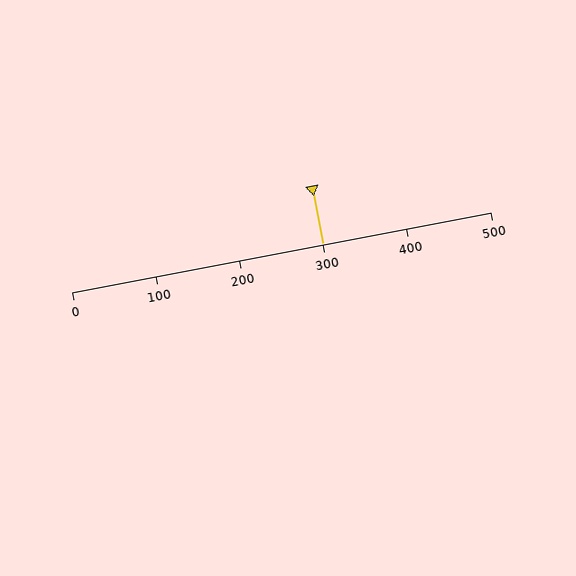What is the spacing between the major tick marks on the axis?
The major ticks are spaced 100 apart.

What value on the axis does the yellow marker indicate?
The marker indicates approximately 300.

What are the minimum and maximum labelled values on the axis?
The axis runs from 0 to 500.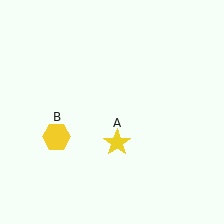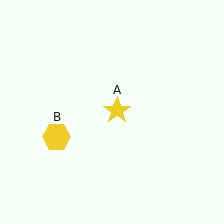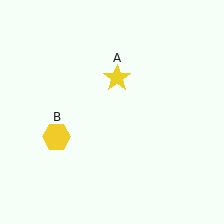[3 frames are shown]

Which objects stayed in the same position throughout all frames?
Yellow hexagon (object B) remained stationary.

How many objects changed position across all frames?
1 object changed position: yellow star (object A).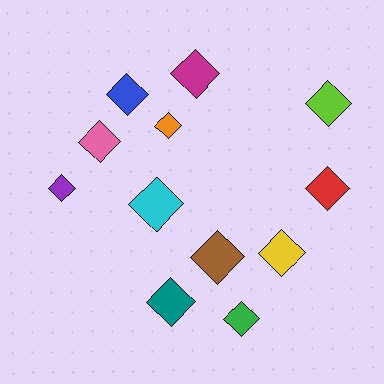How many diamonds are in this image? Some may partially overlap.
There are 12 diamonds.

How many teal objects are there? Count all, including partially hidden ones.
There is 1 teal object.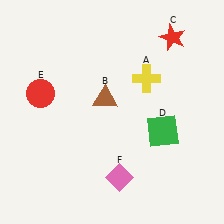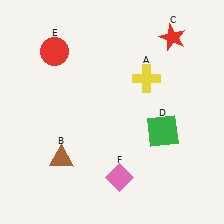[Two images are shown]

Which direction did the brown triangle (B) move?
The brown triangle (B) moved down.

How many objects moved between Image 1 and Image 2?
2 objects moved between the two images.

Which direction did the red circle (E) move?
The red circle (E) moved up.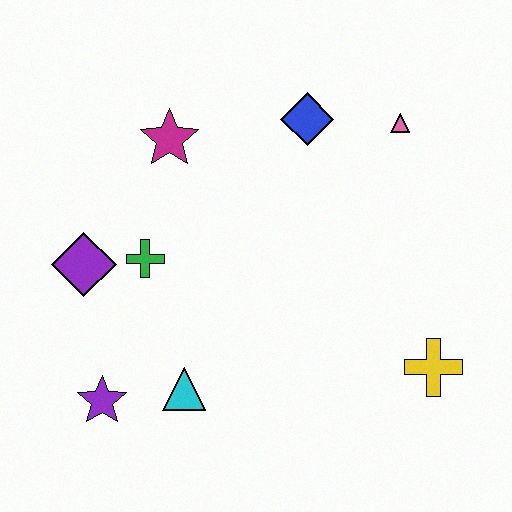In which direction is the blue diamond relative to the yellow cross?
The blue diamond is above the yellow cross.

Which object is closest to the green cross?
The purple diamond is closest to the green cross.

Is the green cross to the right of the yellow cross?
No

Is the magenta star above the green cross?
Yes